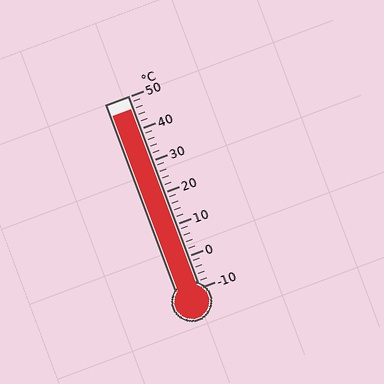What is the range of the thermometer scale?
The thermometer scale ranges from -10°C to 50°C.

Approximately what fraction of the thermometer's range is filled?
The thermometer is filled to approximately 95% of its range.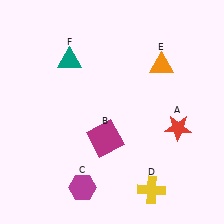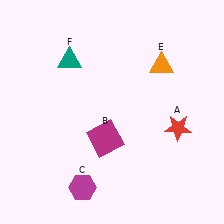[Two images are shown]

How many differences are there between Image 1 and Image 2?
There is 1 difference between the two images.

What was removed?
The yellow cross (D) was removed in Image 2.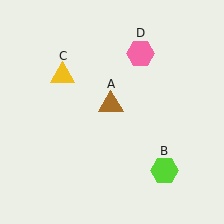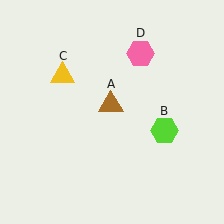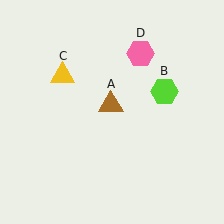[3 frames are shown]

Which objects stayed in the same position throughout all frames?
Brown triangle (object A) and yellow triangle (object C) and pink hexagon (object D) remained stationary.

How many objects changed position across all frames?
1 object changed position: lime hexagon (object B).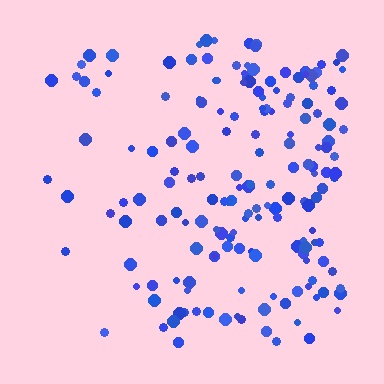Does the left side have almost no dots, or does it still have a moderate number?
Still a moderate number, just noticeably fewer than the right.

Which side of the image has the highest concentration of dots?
The right.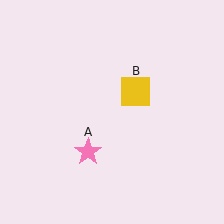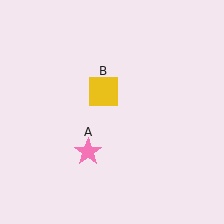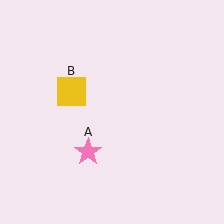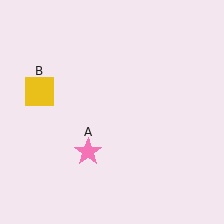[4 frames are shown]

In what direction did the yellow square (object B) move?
The yellow square (object B) moved left.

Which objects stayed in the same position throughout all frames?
Pink star (object A) remained stationary.